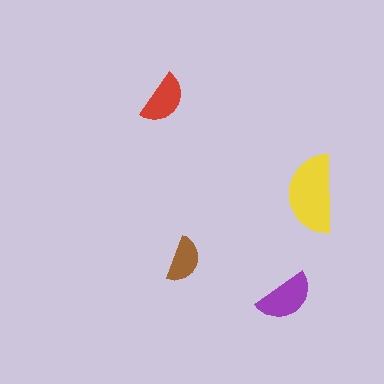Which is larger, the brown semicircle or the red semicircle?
The red one.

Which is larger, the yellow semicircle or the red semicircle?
The yellow one.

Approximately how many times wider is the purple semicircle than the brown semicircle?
About 1.5 times wider.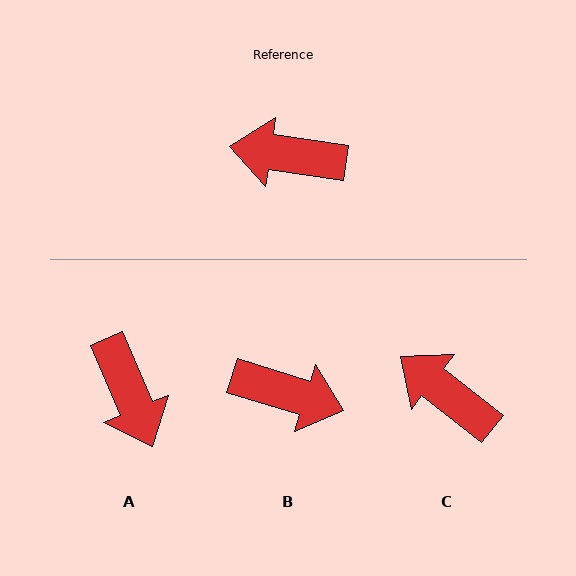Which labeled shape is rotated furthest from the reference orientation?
B, about 171 degrees away.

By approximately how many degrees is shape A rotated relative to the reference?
Approximately 122 degrees counter-clockwise.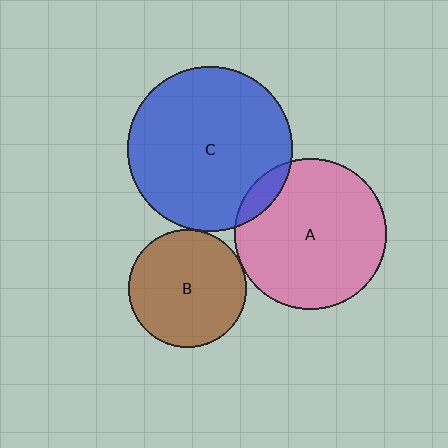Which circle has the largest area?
Circle C (blue).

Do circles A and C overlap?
Yes.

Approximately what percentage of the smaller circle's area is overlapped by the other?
Approximately 10%.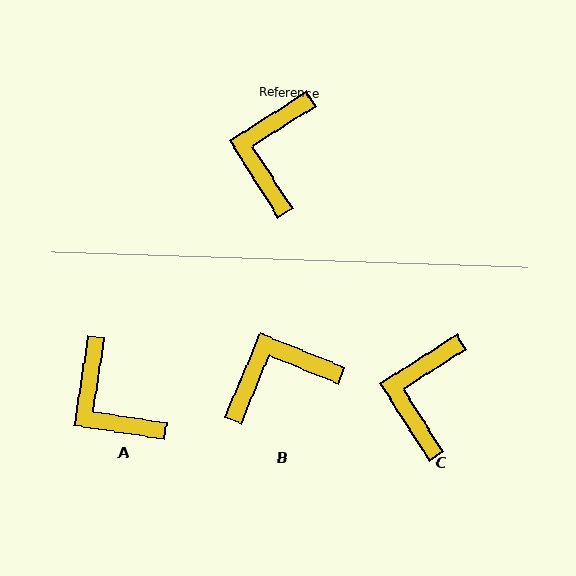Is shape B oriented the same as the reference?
No, it is off by about 55 degrees.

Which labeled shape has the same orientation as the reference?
C.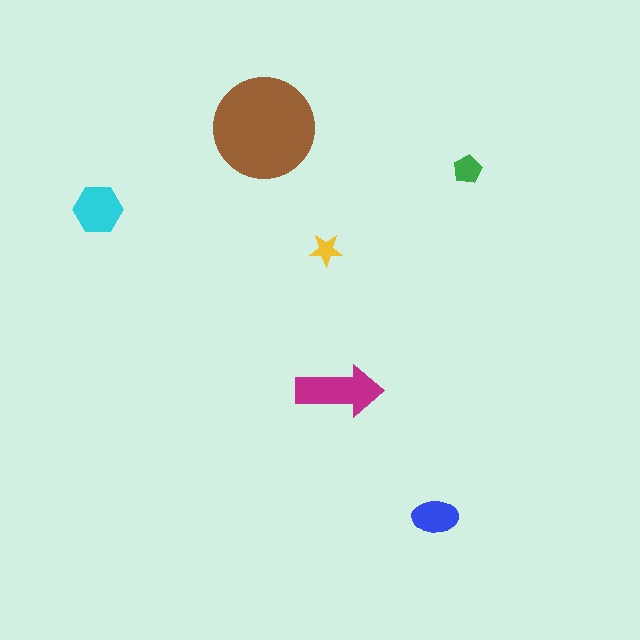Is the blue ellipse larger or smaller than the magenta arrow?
Smaller.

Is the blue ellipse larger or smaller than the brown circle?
Smaller.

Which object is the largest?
The brown circle.